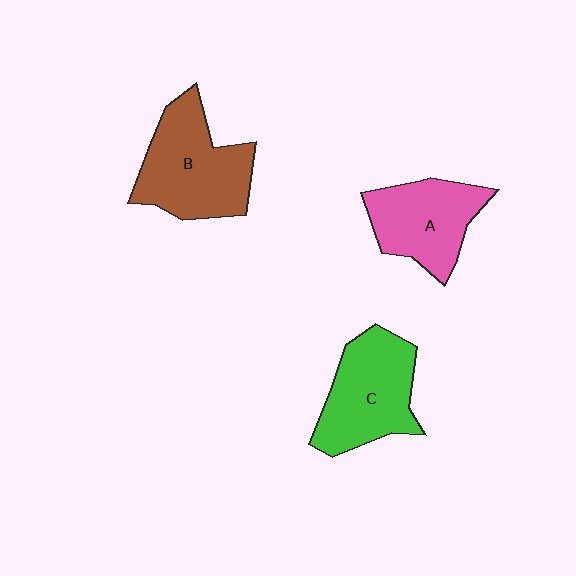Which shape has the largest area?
Shape B (brown).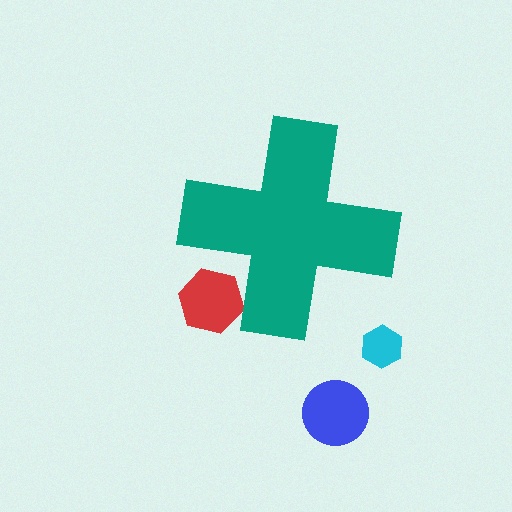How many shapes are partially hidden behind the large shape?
1 shape is partially hidden.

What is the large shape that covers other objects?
A teal cross.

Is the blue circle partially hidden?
No, the blue circle is fully visible.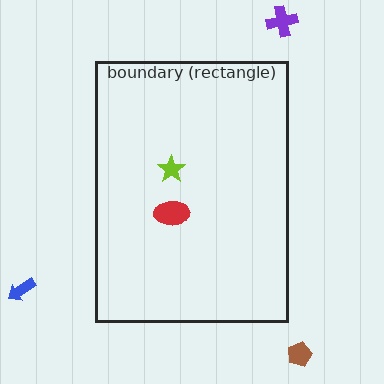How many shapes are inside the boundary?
2 inside, 3 outside.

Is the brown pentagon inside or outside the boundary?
Outside.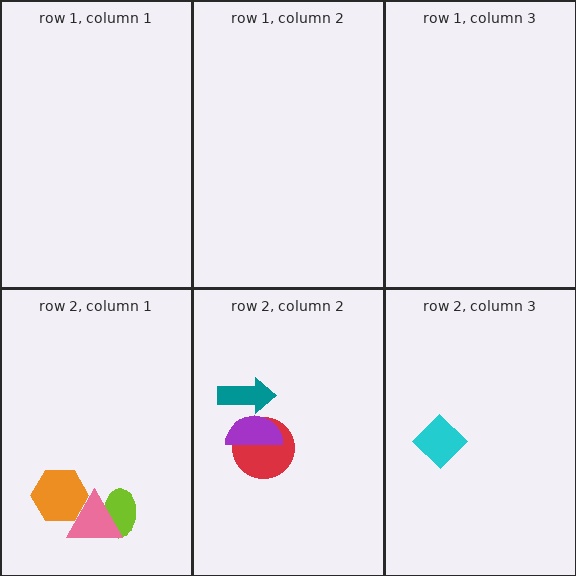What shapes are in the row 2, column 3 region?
The cyan diamond.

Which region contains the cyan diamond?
The row 2, column 3 region.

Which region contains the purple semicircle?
The row 2, column 2 region.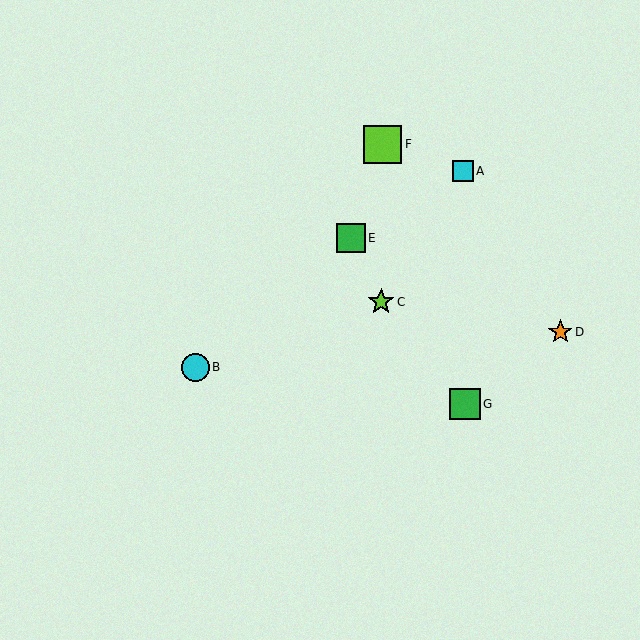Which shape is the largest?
The lime square (labeled F) is the largest.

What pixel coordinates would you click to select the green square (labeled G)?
Click at (465, 404) to select the green square G.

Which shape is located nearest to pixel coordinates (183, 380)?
The cyan circle (labeled B) at (195, 367) is nearest to that location.